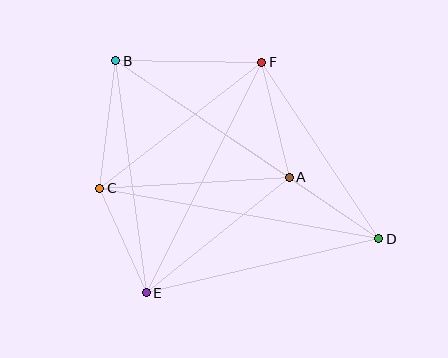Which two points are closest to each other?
Points A and D are closest to each other.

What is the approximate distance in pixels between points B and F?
The distance between B and F is approximately 146 pixels.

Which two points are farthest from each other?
Points B and D are farthest from each other.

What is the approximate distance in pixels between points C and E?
The distance between C and E is approximately 114 pixels.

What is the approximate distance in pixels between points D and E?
The distance between D and E is approximately 239 pixels.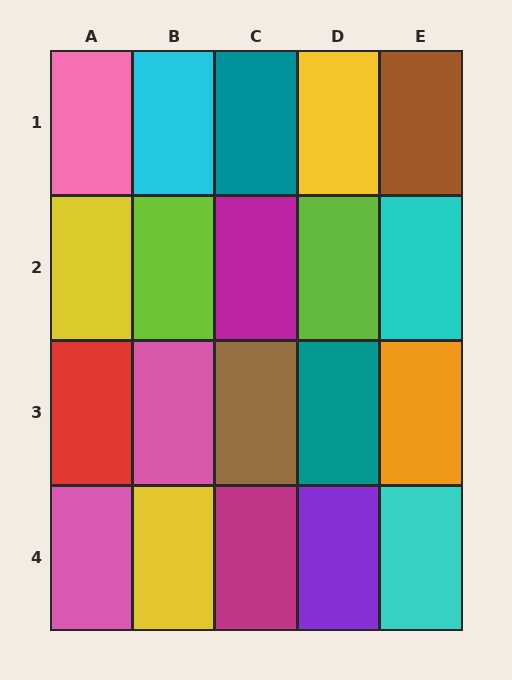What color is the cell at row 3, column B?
Pink.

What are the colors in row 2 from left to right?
Yellow, lime, magenta, lime, cyan.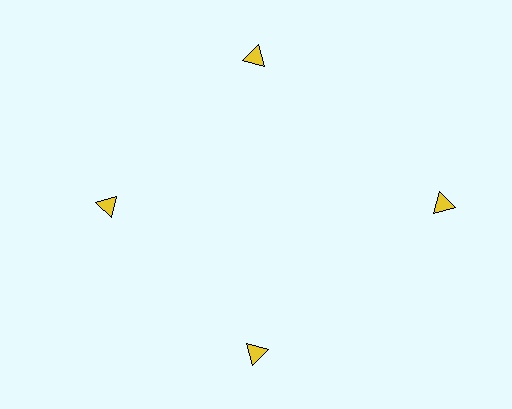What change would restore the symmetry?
The symmetry would be restored by moving it inward, back onto the ring so that all 4 triangles sit at equal angles and equal distance from the center.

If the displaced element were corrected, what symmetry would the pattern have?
It would have 4-fold rotational symmetry — the pattern would map onto itself every 90 degrees.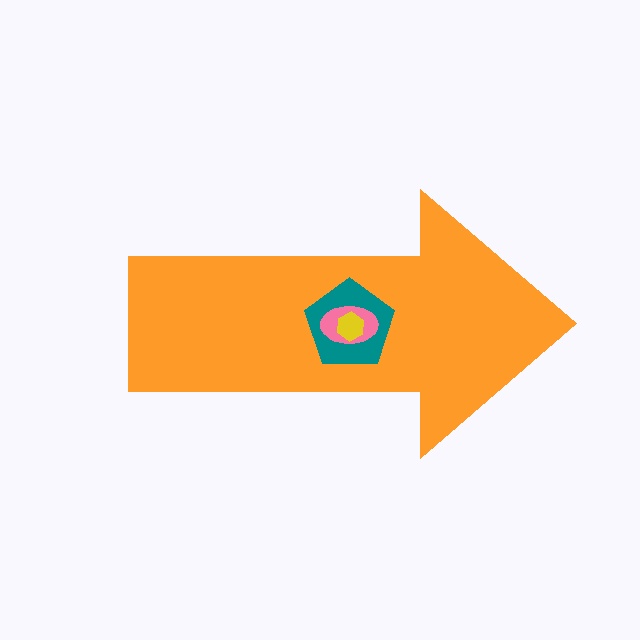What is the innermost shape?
The yellow hexagon.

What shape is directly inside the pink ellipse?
The yellow hexagon.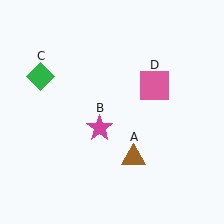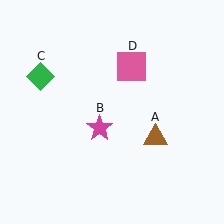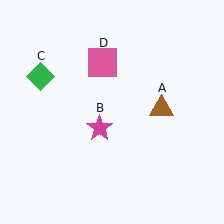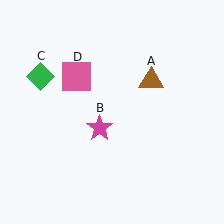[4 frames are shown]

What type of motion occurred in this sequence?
The brown triangle (object A), pink square (object D) rotated counterclockwise around the center of the scene.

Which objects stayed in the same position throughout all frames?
Magenta star (object B) and green diamond (object C) remained stationary.